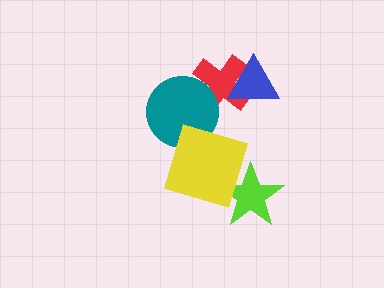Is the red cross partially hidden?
Yes, it is partially covered by another shape.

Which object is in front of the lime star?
The yellow square is in front of the lime star.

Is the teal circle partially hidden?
Yes, it is partially covered by another shape.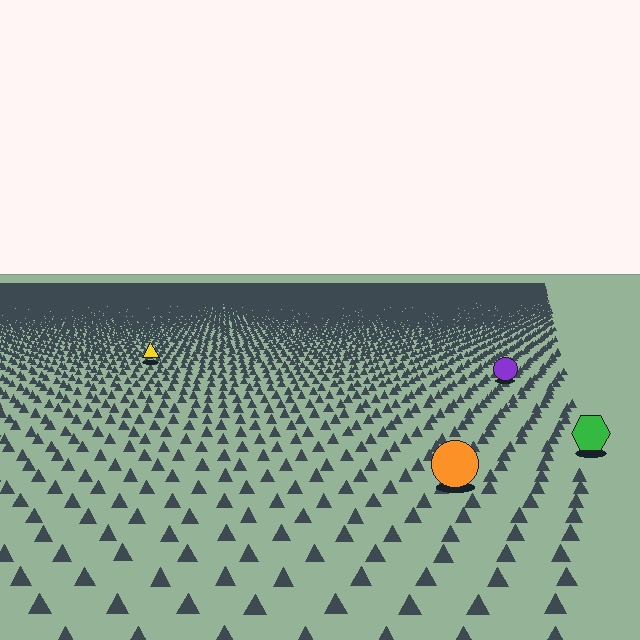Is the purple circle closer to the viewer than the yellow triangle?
Yes. The purple circle is closer — you can tell from the texture gradient: the ground texture is coarser near it.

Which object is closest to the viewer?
The orange circle is closest. The texture marks near it are larger and more spread out.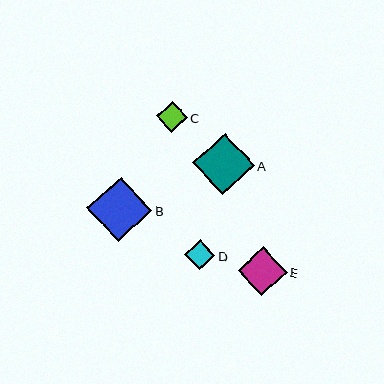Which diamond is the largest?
Diamond B is the largest with a size of approximately 65 pixels.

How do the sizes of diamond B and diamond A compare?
Diamond B and diamond A are approximately the same size.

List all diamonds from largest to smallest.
From largest to smallest: B, A, E, C, D.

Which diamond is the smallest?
Diamond D is the smallest with a size of approximately 30 pixels.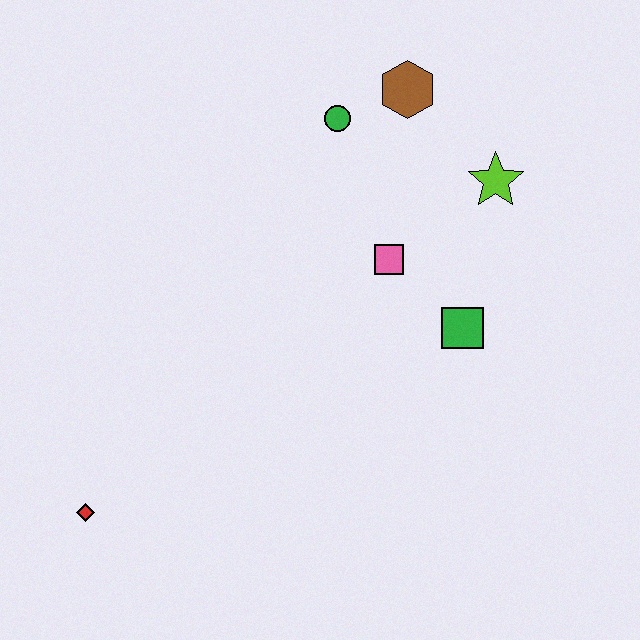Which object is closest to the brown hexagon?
The green circle is closest to the brown hexagon.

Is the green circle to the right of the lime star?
No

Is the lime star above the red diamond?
Yes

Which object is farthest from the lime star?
The red diamond is farthest from the lime star.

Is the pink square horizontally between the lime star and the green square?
No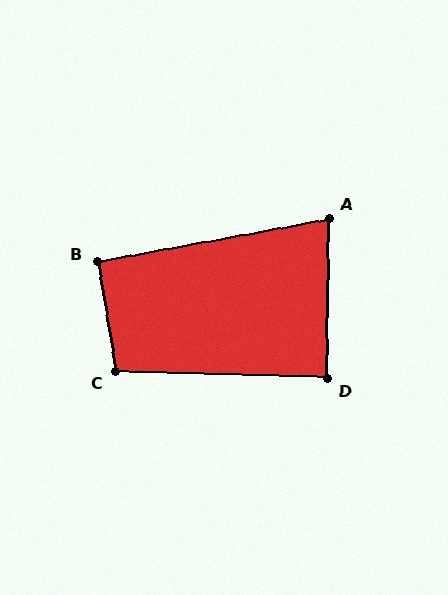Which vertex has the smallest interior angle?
A, at approximately 79 degrees.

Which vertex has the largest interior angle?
C, at approximately 101 degrees.